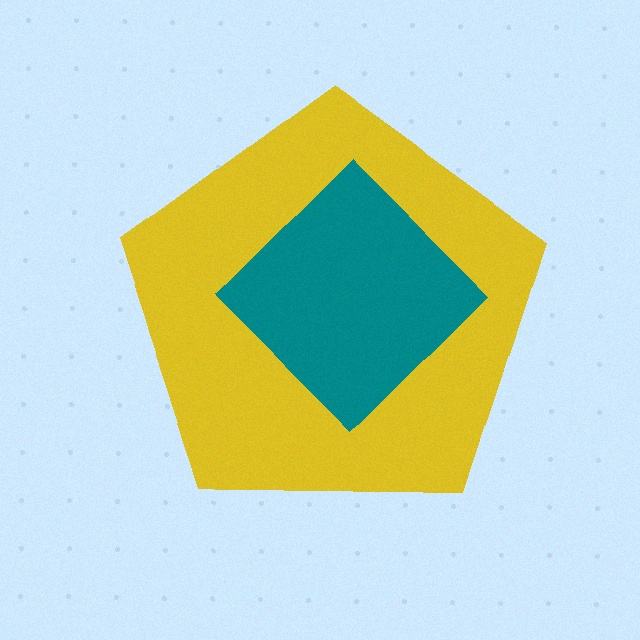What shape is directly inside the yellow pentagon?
The teal diamond.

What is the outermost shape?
The yellow pentagon.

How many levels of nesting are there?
2.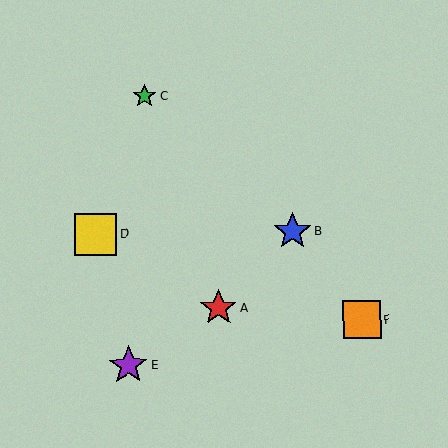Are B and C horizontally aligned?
No, B is at y≈231 and C is at y≈96.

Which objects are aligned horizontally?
Objects B, D are aligned horizontally.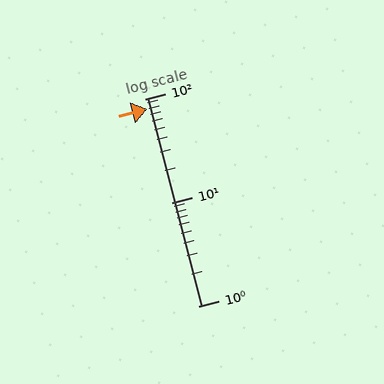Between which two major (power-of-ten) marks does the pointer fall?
The pointer is between 10 and 100.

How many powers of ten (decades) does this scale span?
The scale spans 2 decades, from 1 to 100.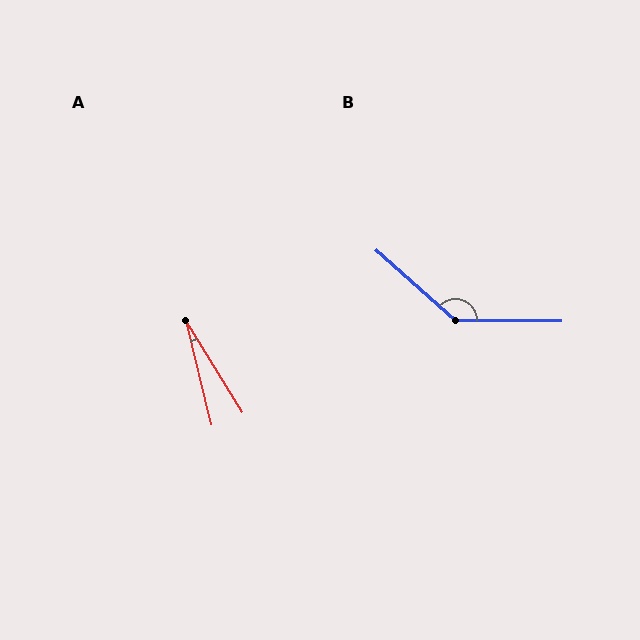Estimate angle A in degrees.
Approximately 18 degrees.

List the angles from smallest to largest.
A (18°), B (138°).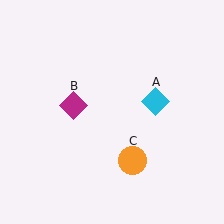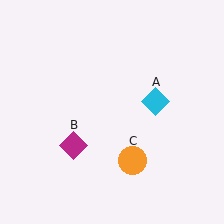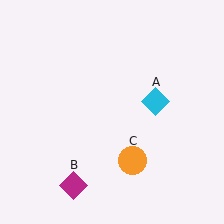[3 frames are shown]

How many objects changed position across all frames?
1 object changed position: magenta diamond (object B).